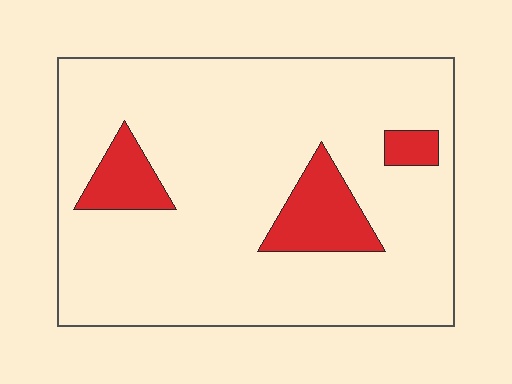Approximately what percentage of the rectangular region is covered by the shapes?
Approximately 15%.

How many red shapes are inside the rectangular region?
3.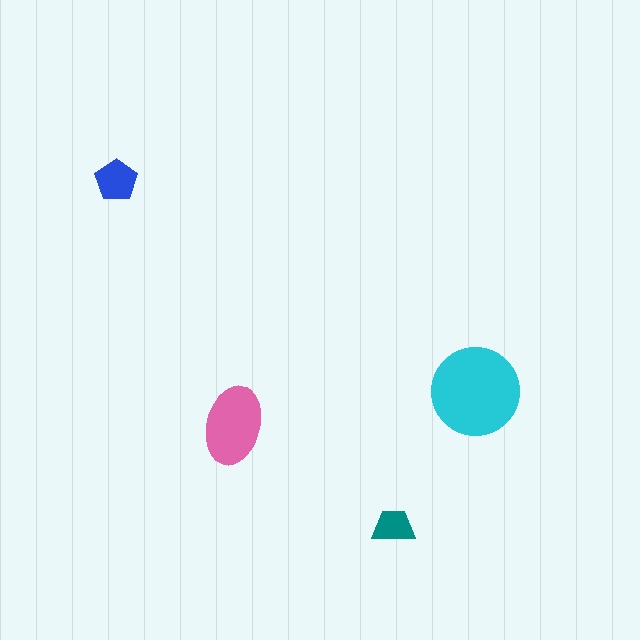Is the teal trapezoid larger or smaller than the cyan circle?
Smaller.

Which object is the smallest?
The teal trapezoid.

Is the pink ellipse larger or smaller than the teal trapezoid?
Larger.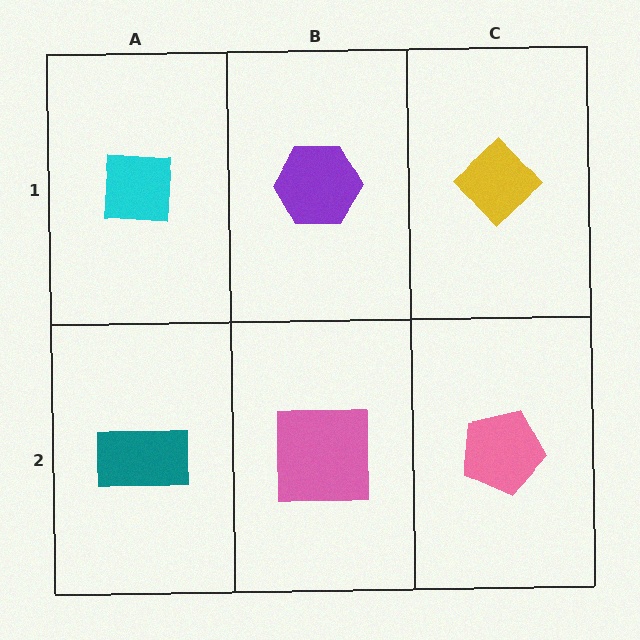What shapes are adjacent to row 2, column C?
A yellow diamond (row 1, column C), a pink square (row 2, column B).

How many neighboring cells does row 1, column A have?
2.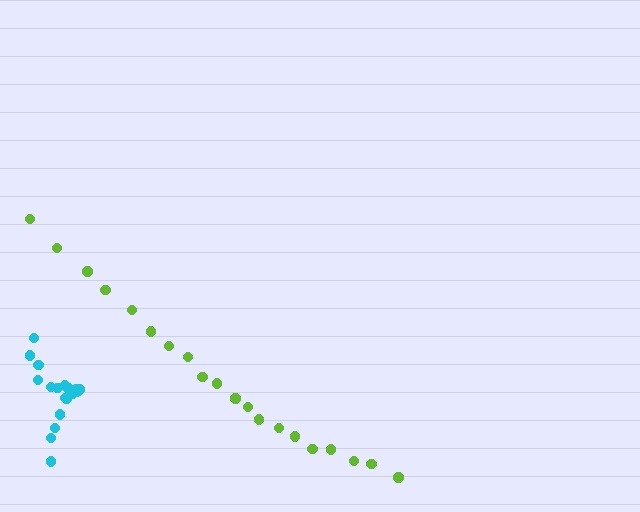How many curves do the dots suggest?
There are 2 distinct paths.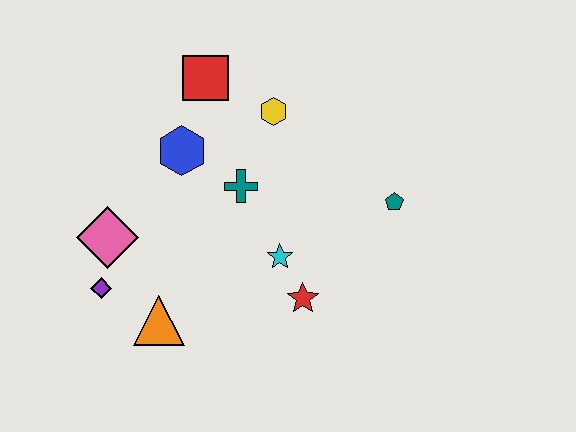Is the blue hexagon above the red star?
Yes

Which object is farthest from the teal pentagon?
The purple diamond is farthest from the teal pentagon.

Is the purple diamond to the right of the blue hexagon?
No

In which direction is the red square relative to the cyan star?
The red square is above the cyan star.